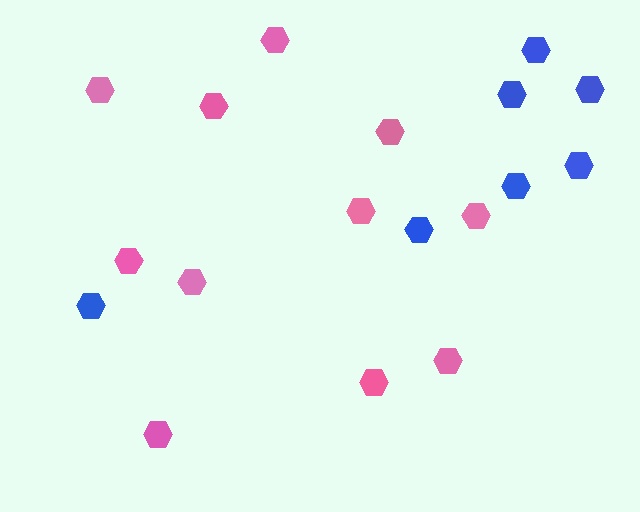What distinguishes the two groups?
There are 2 groups: one group of pink hexagons (11) and one group of blue hexagons (7).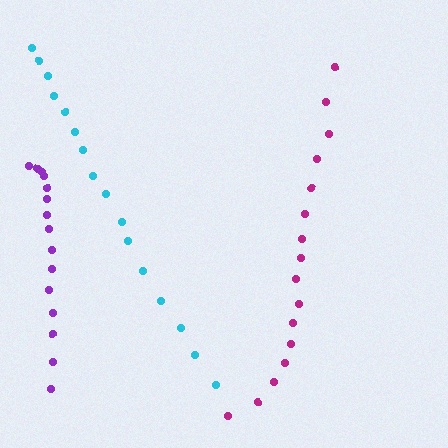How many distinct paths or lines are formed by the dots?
There are 3 distinct paths.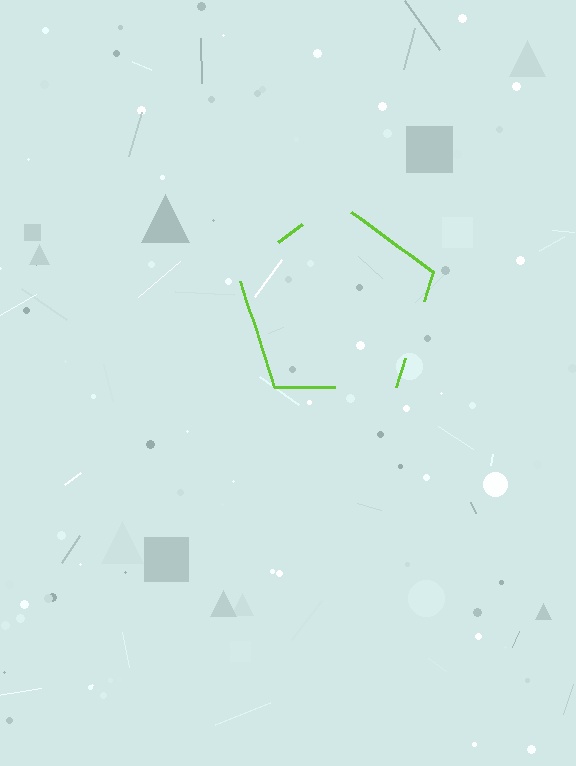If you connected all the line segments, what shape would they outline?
They would outline a pentagon.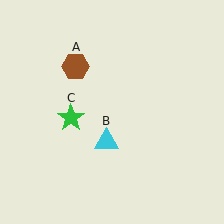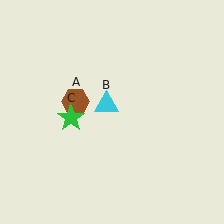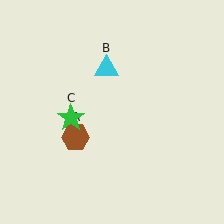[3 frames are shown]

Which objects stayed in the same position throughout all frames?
Green star (object C) remained stationary.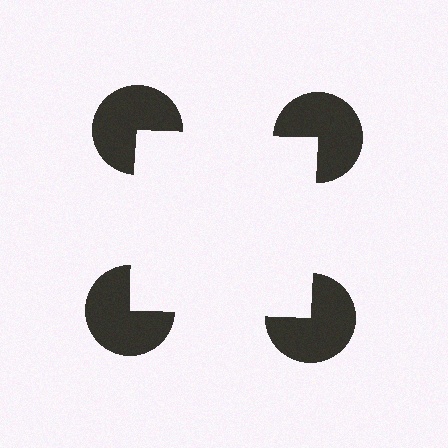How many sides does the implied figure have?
4 sides.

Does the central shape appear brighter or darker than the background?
It typically appears slightly brighter than the background, even though no actual brightness change is drawn.